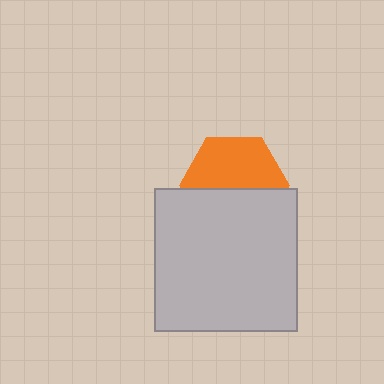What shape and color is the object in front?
The object in front is a light gray square.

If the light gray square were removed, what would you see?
You would see the complete orange hexagon.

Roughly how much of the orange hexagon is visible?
About half of it is visible (roughly 53%).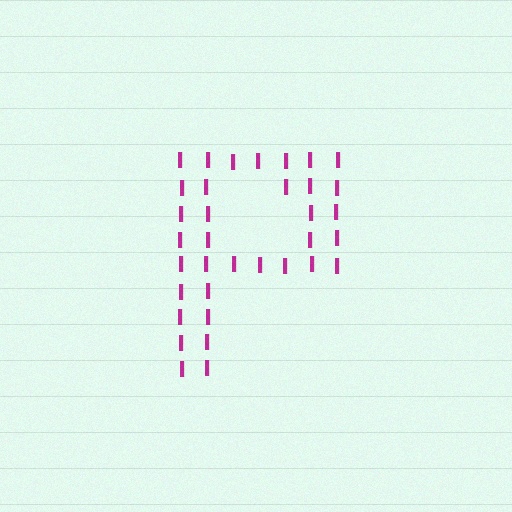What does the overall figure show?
The overall figure shows the letter P.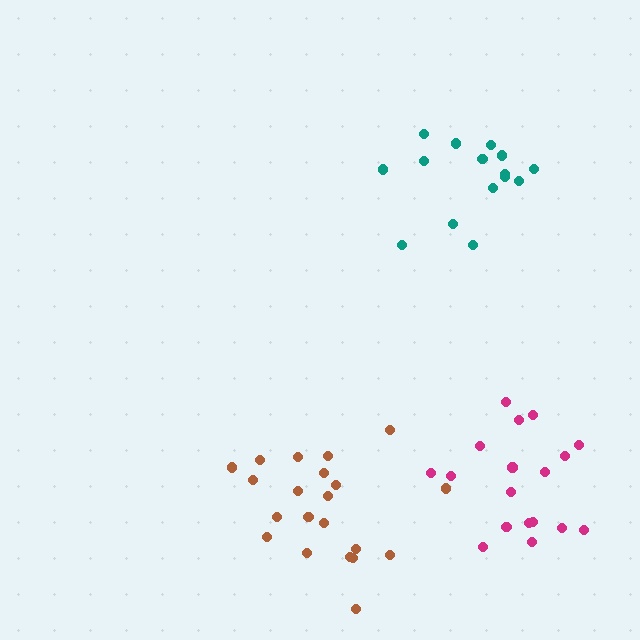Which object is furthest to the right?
The magenta cluster is rightmost.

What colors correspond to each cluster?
The clusters are colored: brown, teal, magenta.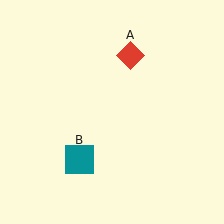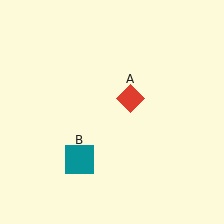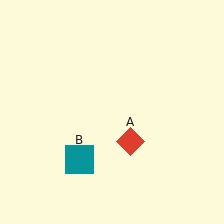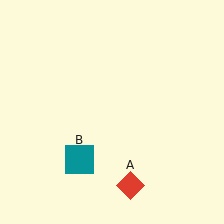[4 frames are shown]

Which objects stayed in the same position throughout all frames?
Teal square (object B) remained stationary.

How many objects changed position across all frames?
1 object changed position: red diamond (object A).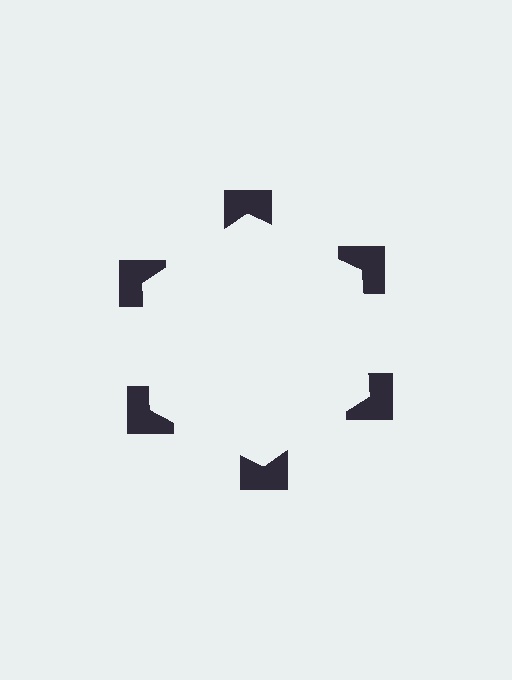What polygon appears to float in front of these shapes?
An illusory hexagon — its edges are inferred from the aligned wedge cuts in the notched squares, not physically drawn.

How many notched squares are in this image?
There are 6 — one at each vertex of the illusory hexagon.